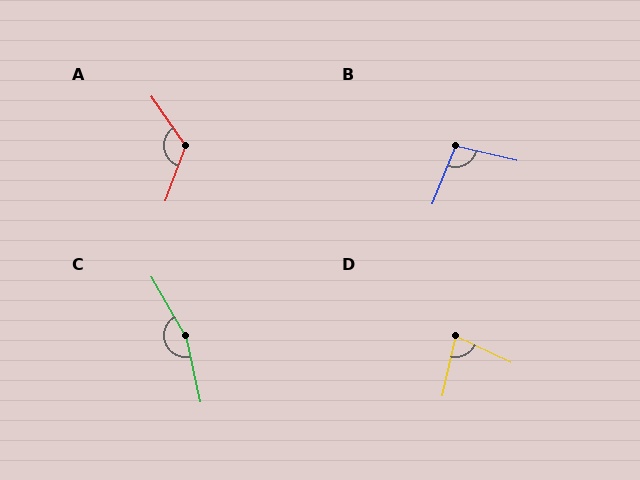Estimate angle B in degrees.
Approximately 99 degrees.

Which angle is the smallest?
D, at approximately 77 degrees.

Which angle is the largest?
C, at approximately 162 degrees.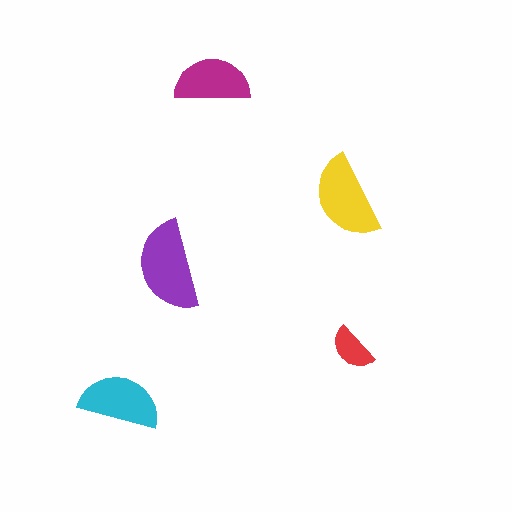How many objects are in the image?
There are 5 objects in the image.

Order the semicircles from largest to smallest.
the purple one, the yellow one, the cyan one, the magenta one, the red one.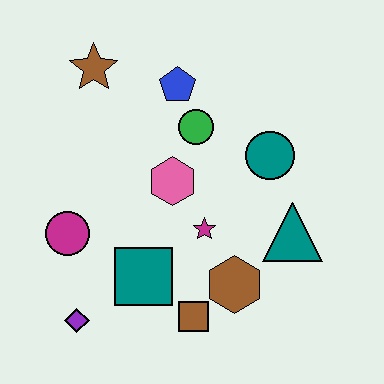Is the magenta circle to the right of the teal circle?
No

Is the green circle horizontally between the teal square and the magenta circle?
No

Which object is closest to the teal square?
The brown square is closest to the teal square.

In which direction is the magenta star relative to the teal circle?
The magenta star is below the teal circle.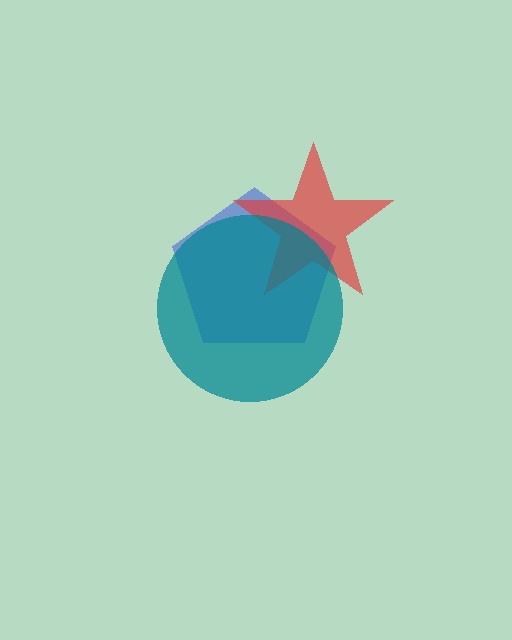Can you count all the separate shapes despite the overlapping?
Yes, there are 3 separate shapes.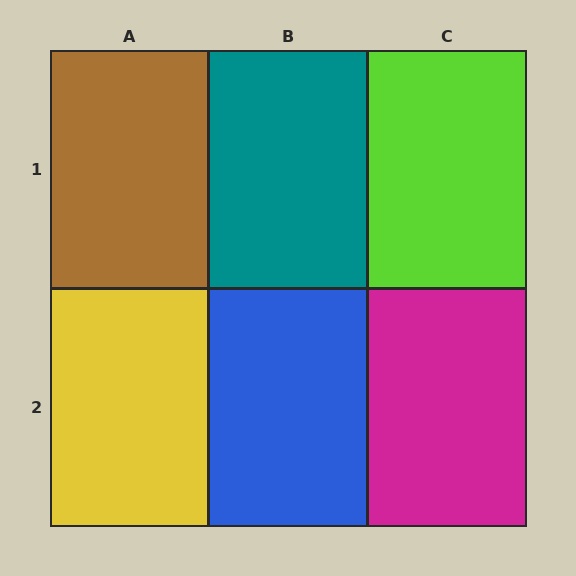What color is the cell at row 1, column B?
Teal.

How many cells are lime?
1 cell is lime.